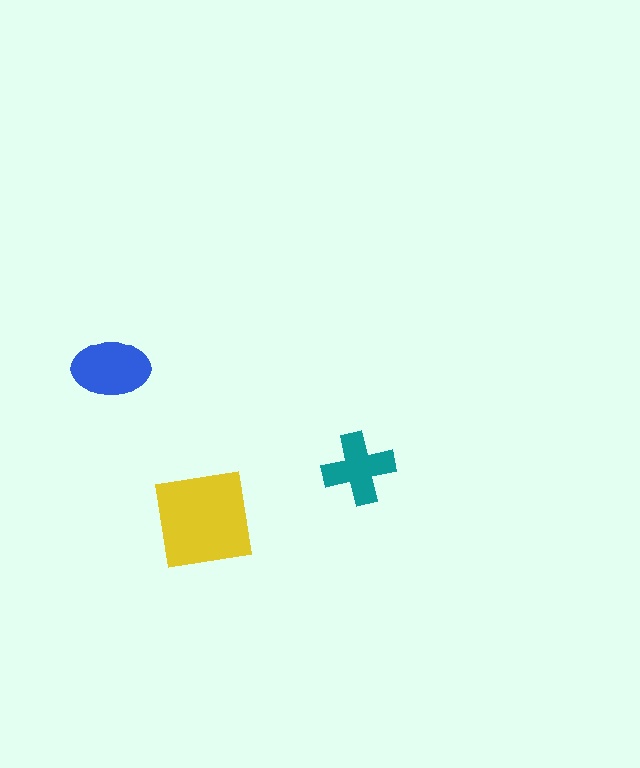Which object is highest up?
The blue ellipse is topmost.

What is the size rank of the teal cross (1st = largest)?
3rd.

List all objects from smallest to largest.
The teal cross, the blue ellipse, the yellow square.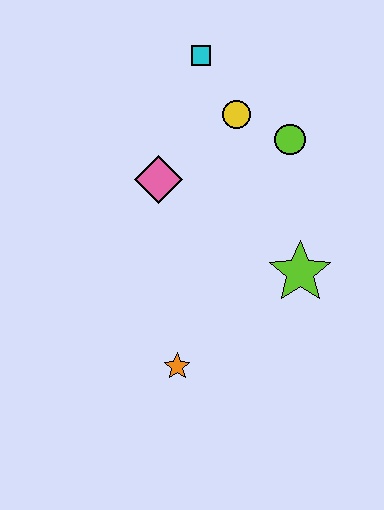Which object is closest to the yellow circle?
The lime circle is closest to the yellow circle.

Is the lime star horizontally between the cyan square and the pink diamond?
No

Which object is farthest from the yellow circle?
The orange star is farthest from the yellow circle.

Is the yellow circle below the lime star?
No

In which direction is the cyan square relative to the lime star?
The cyan square is above the lime star.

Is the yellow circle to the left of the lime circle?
Yes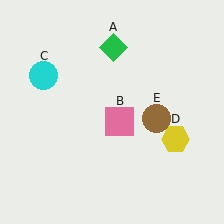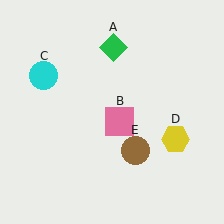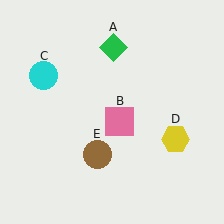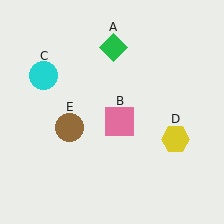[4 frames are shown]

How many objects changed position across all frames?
1 object changed position: brown circle (object E).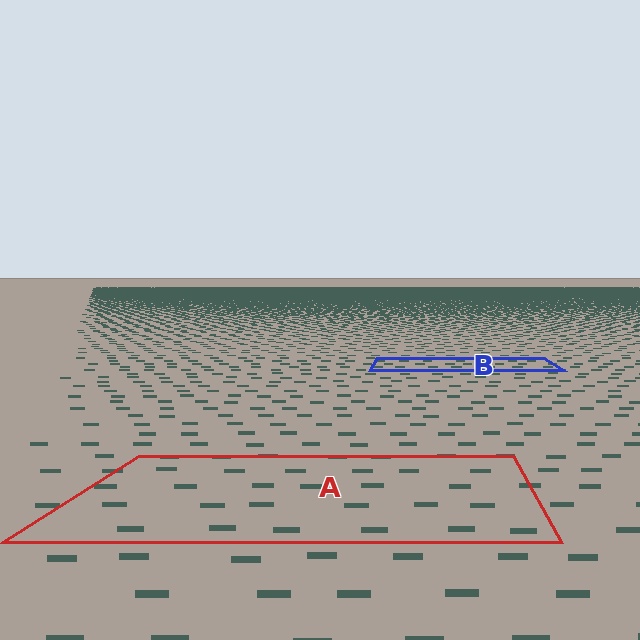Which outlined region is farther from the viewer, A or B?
Region B is farther from the viewer — the texture elements inside it appear smaller and more densely packed.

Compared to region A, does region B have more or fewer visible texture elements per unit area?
Region B has more texture elements per unit area — they are packed more densely because it is farther away.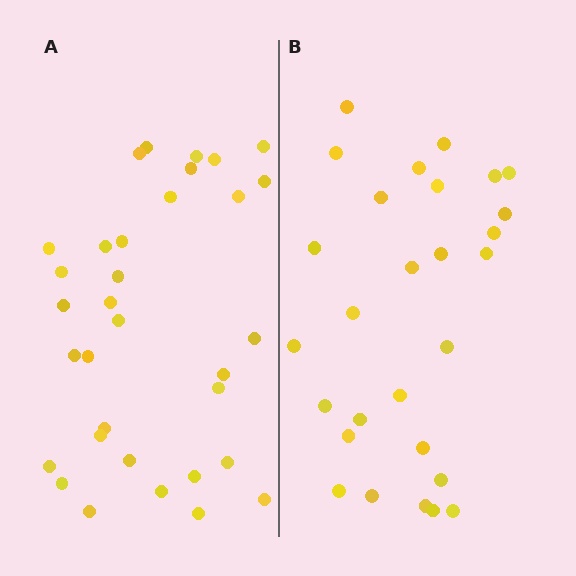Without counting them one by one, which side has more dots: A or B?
Region A (the left region) has more dots.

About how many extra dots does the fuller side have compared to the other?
Region A has about 5 more dots than region B.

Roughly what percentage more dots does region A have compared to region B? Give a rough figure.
About 20% more.